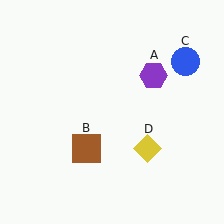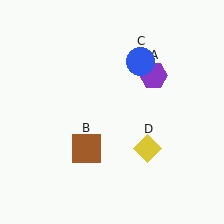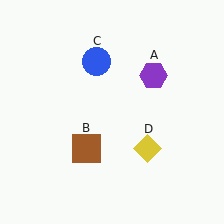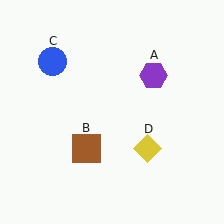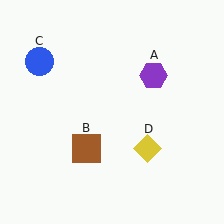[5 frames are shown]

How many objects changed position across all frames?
1 object changed position: blue circle (object C).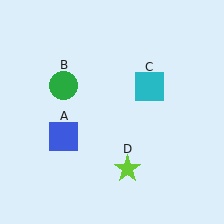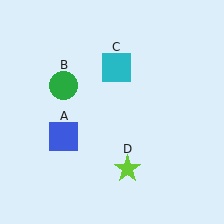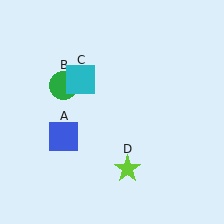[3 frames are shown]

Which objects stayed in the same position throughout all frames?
Blue square (object A) and green circle (object B) and lime star (object D) remained stationary.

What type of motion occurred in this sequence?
The cyan square (object C) rotated counterclockwise around the center of the scene.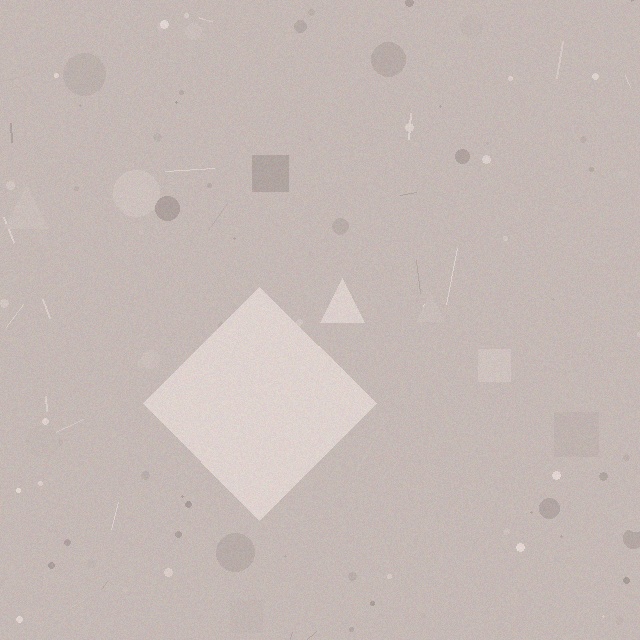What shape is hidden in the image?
A diamond is hidden in the image.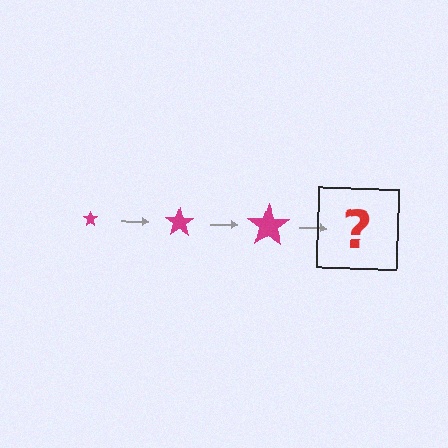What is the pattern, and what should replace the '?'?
The pattern is that the star gets progressively larger each step. The '?' should be a magenta star, larger than the previous one.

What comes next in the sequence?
The next element should be a magenta star, larger than the previous one.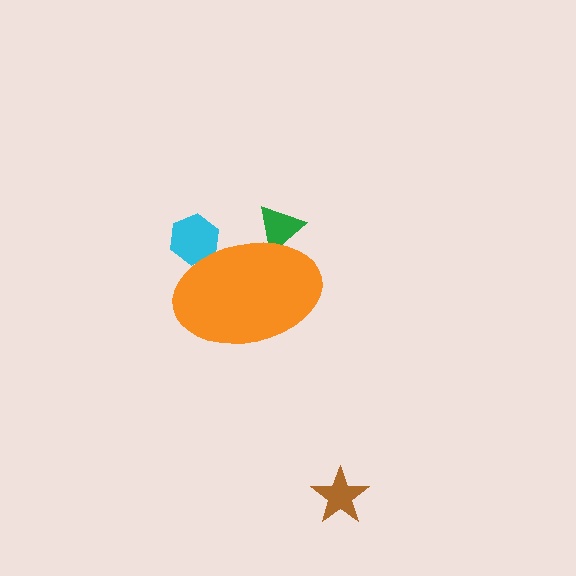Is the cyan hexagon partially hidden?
Yes, the cyan hexagon is partially hidden behind the orange ellipse.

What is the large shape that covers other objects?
An orange ellipse.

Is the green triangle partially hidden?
Yes, the green triangle is partially hidden behind the orange ellipse.